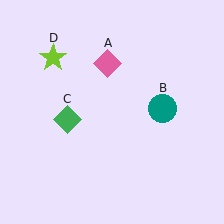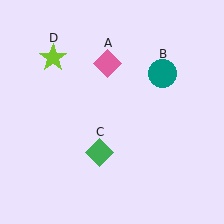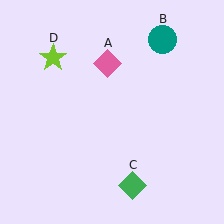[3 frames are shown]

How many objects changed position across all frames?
2 objects changed position: teal circle (object B), green diamond (object C).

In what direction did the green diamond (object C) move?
The green diamond (object C) moved down and to the right.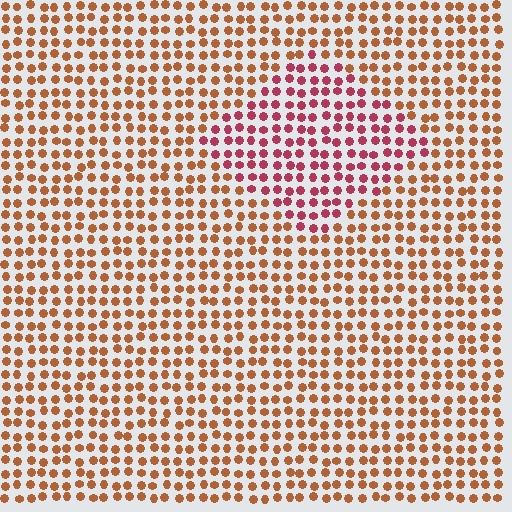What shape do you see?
I see a diamond.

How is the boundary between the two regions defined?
The boundary is defined purely by a slight shift in hue (about 39 degrees). Spacing, size, and orientation are identical on both sides.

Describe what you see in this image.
The image is filled with small brown elements in a uniform arrangement. A diamond-shaped region is visible where the elements are tinted to a slightly different hue, forming a subtle color boundary.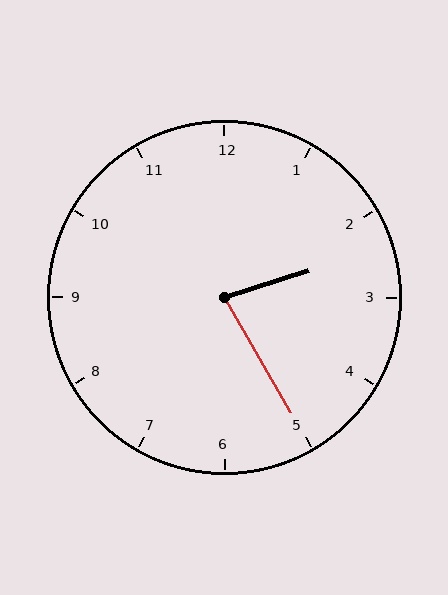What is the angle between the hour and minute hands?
Approximately 78 degrees.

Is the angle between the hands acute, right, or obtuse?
It is acute.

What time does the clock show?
2:25.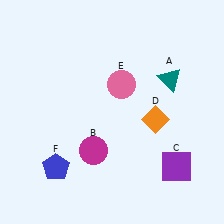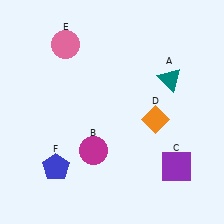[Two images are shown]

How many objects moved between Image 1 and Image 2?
1 object moved between the two images.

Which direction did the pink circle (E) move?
The pink circle (E) moved left.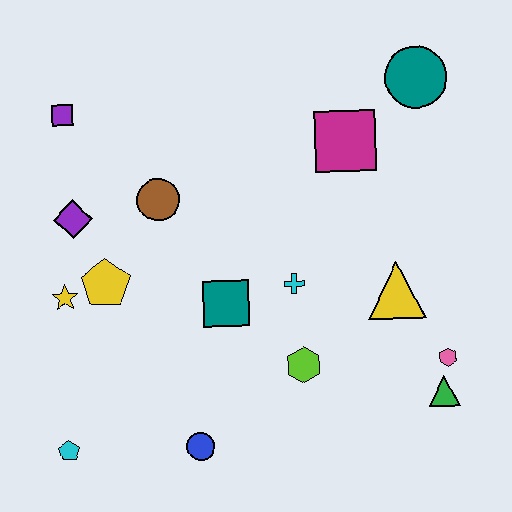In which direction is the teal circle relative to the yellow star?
The teal circle is to the right of the yellow star.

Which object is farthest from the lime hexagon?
The purple square is farthest from the lime hexagon.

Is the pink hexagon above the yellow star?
No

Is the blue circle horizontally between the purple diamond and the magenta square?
Yes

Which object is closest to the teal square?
The cyan cross is closest to the teal square.